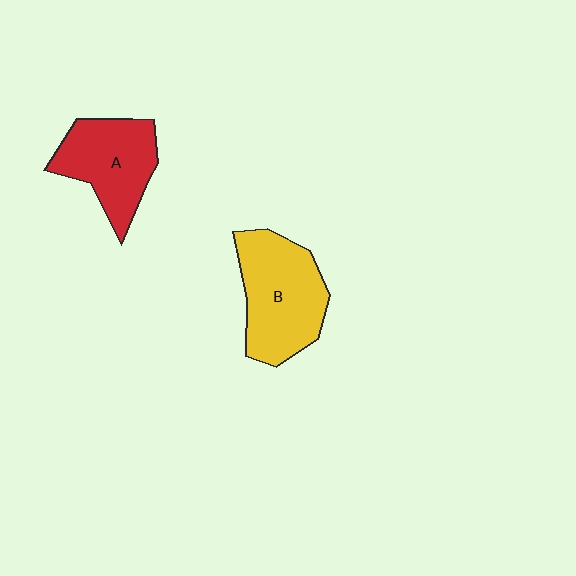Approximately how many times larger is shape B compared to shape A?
Approximately 1.2 times.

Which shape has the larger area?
Shape B (yellow).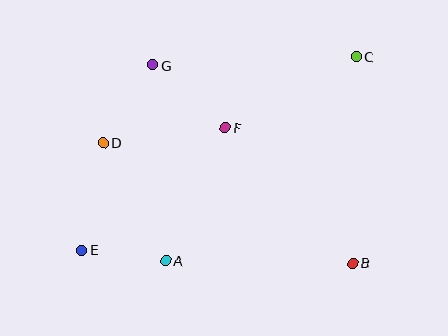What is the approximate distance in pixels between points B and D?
The distance between B and D is approximately 277 pixels.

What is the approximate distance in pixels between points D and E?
The distance between D and E is approximately 109 pixels.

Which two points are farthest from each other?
Points C and E are farthest from each other.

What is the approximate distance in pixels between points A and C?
The distance between A and C is approximately 279 pixels.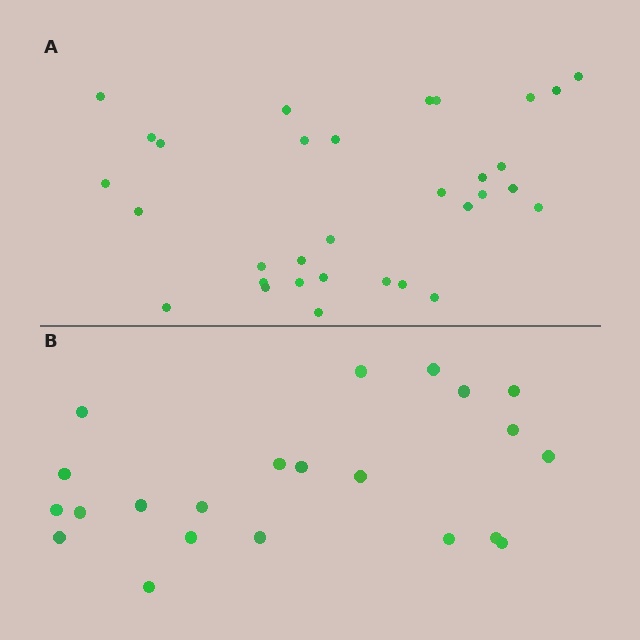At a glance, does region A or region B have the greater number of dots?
Region A (the top region) has more dots.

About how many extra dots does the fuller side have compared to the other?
Region A has roughly 10 or so more dots than region B.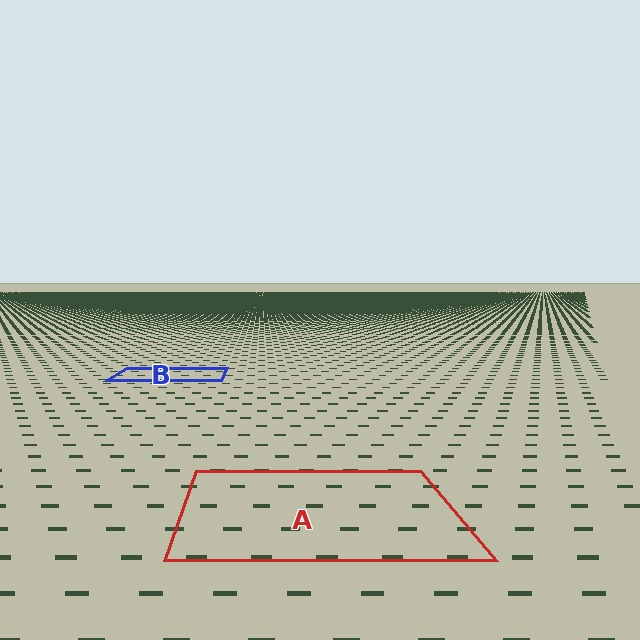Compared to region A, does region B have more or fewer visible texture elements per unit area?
Region B has more texture elements per unit area — they are packed more densely because it is farther away.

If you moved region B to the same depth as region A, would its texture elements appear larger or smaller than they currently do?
They would appear larger. At a closer depth, the same texture elements are projected at a bigger on-screen size.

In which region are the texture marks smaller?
The texture marks are smaller in region B, because it is farther away.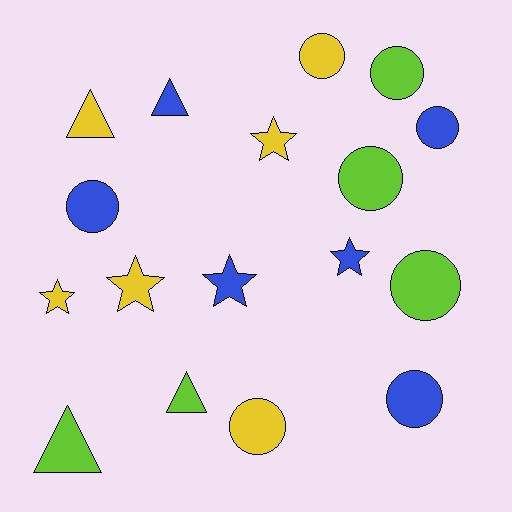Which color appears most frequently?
Yellow, with 6 objects.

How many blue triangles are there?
There is 1 blue triangle.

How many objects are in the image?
There are 17 objects.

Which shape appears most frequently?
Circle, with 8 objects.